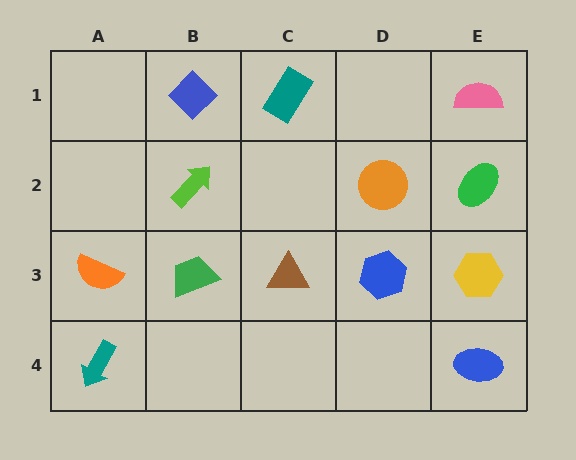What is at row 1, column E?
A pink semicircle.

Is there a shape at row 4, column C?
No, that cell is empty.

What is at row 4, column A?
A teal arrow.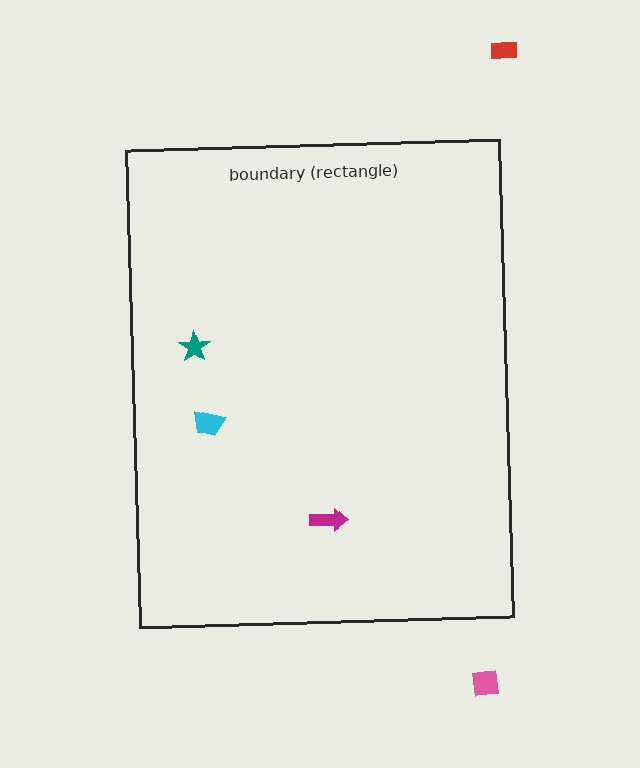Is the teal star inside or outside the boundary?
Inside.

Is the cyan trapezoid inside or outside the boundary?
Inside.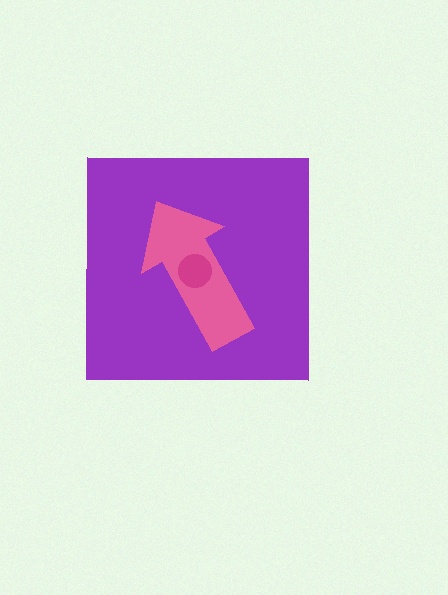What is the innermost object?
The magenta circle.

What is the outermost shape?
The purple square.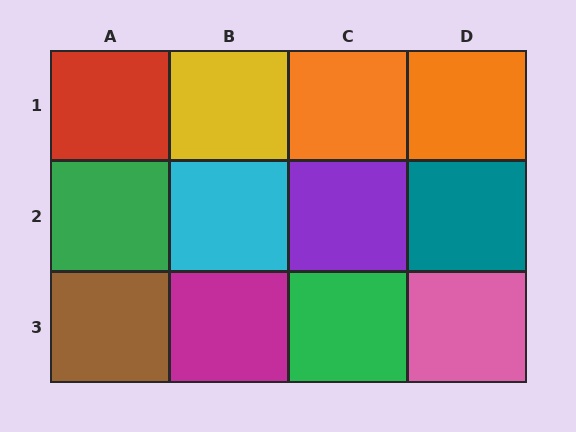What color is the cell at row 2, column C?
Purple.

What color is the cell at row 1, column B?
Yellow.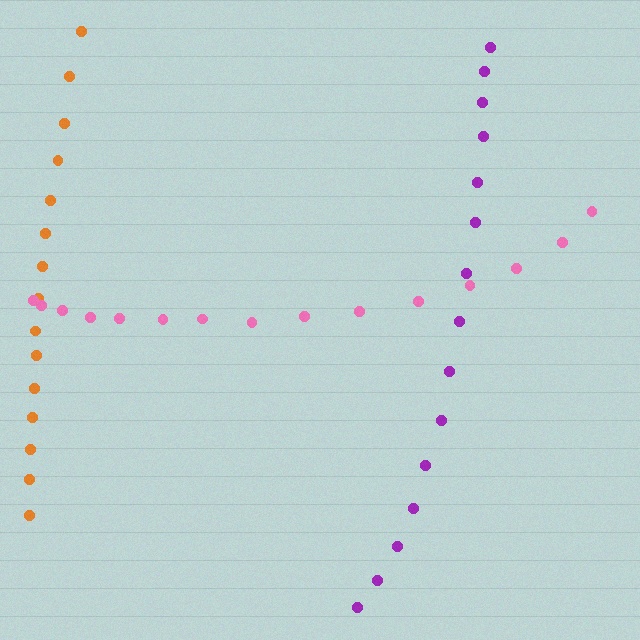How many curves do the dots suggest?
There are 3 distinct paths.